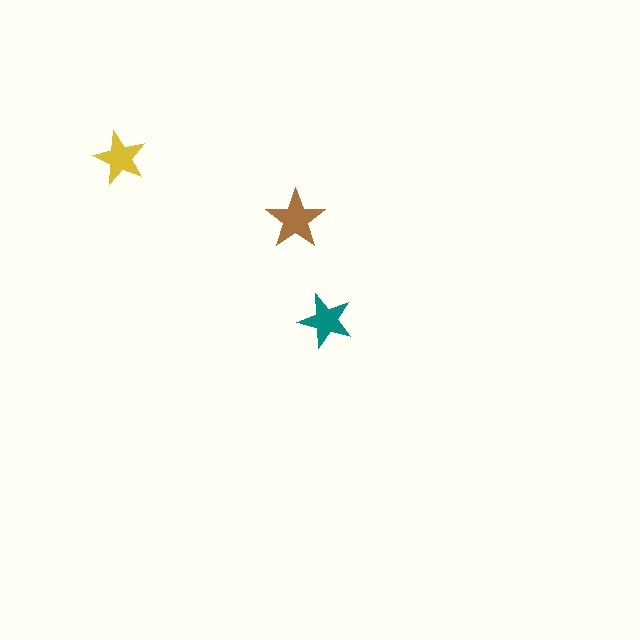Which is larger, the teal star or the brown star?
The brown one.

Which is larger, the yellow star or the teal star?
The teal one.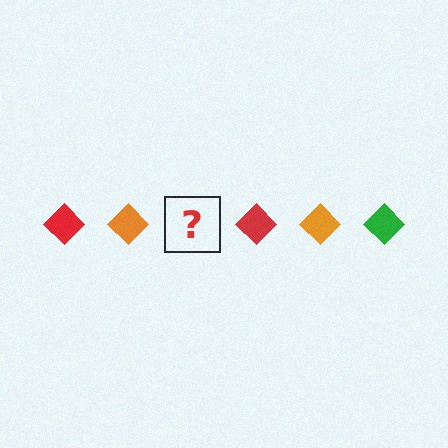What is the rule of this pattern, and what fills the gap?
The rule is that the pattern cycles through red, orange, green diamonds. The gap should be filled with a green diamond.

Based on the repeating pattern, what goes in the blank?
The blank should be a green diamond.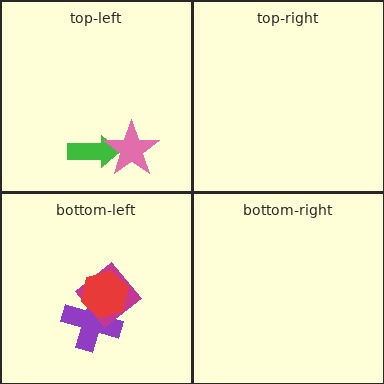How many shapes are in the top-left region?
2.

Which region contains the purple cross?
The bottom-left region.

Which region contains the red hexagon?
The bottom-left region.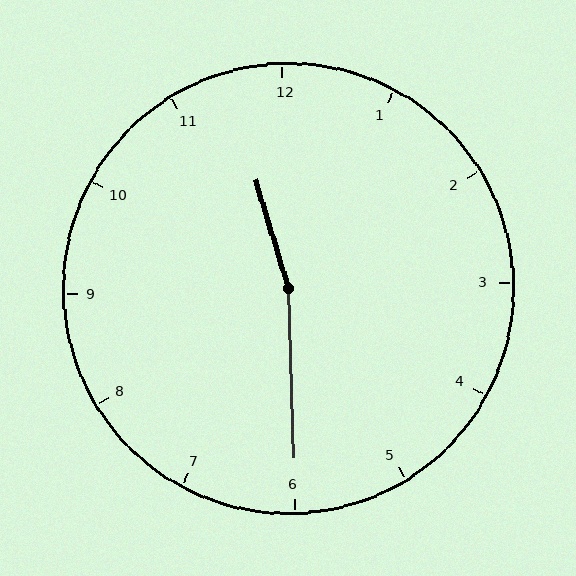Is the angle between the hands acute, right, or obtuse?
It is obtuse.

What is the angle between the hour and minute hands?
Approximately 165 degrees.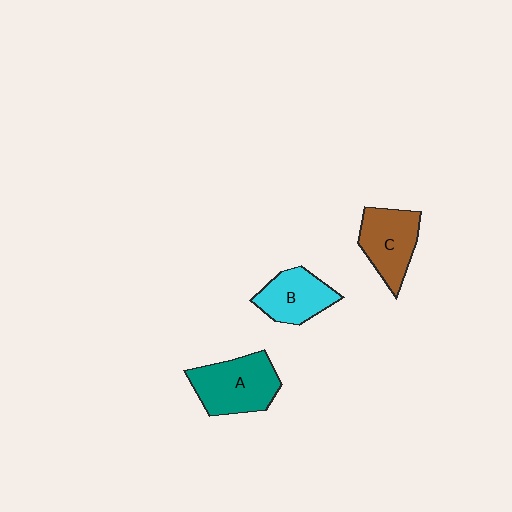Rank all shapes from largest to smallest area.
From largest to smallest: A (teal), C (brown), B (cyan).